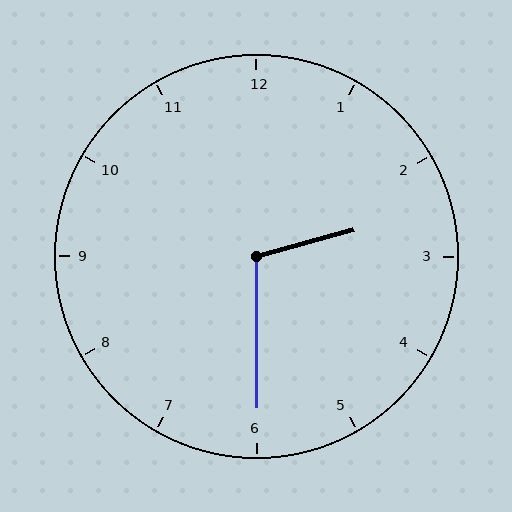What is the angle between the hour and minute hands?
Approximately 105 degrees.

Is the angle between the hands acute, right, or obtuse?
It is obtuse.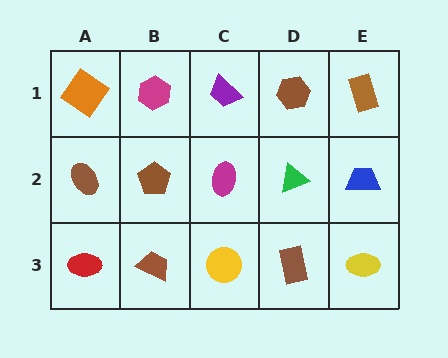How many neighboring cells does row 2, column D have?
4.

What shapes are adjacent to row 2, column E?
A brown rectangle (row 1, column E), a yellow ellipse (row 3, column E), a green triangle (row 2, column D).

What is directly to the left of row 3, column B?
A red ellipse.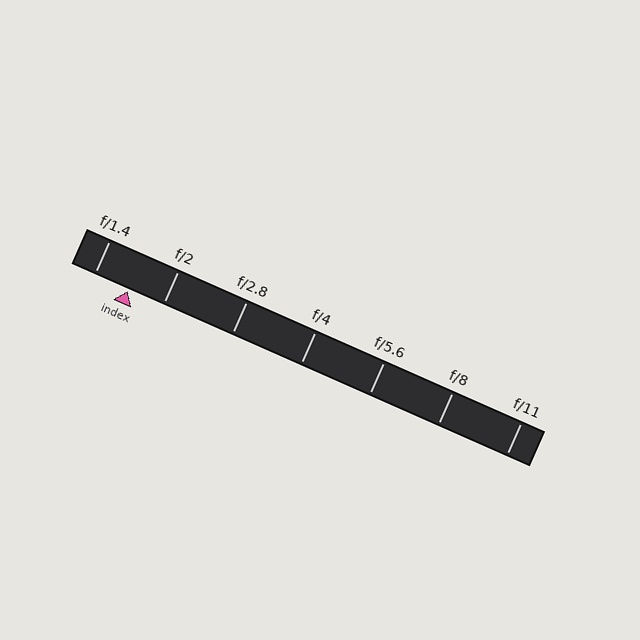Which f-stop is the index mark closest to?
The index mark is closest to f/2.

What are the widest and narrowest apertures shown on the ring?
The widest aperture shown is f/1.4 and the narrowest is f/11.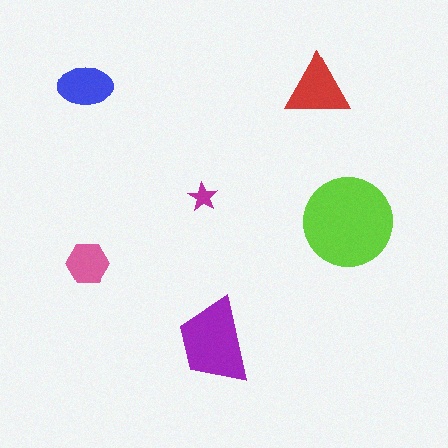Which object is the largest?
The lime circle.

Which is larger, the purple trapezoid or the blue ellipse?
The purple trapezoid.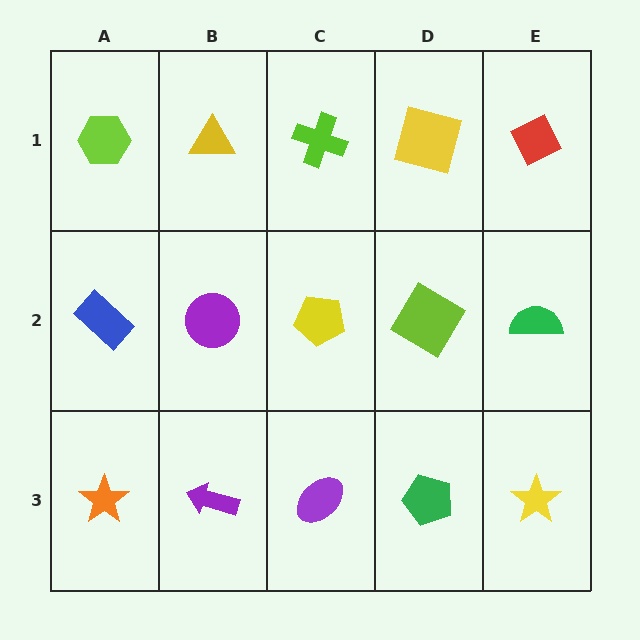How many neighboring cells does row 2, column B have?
4.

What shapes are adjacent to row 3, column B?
A purple circle (row 2, column B), an orange star (row 3, column A), a purple ellipse (row 3, column C).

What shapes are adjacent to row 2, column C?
A lime cross (row 1, column C), a purple ellipse (row 3, column C), a purple circle (row 2, column B), a lime diamond (row 2, column D).